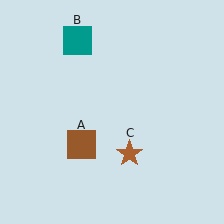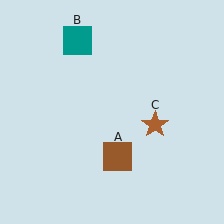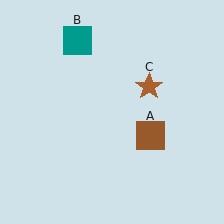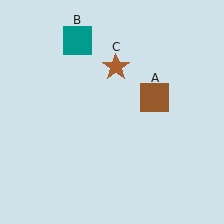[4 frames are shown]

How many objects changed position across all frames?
2 objects changed position: brown square (object A), brown star (object C).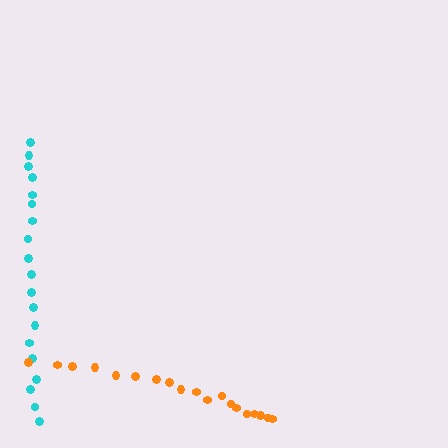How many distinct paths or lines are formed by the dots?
There are 2 distinct paths.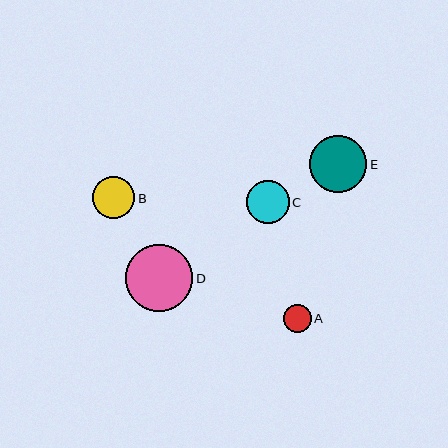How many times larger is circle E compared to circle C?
Circle E is approximately 1.3 times the size of circle C.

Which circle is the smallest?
Circle A is the smallest with a size of approximately 28 pixels.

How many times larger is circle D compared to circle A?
Circle D is approximately 2.4 times the size of circle A.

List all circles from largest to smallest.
From largest to smallest: D, E, C, B, A.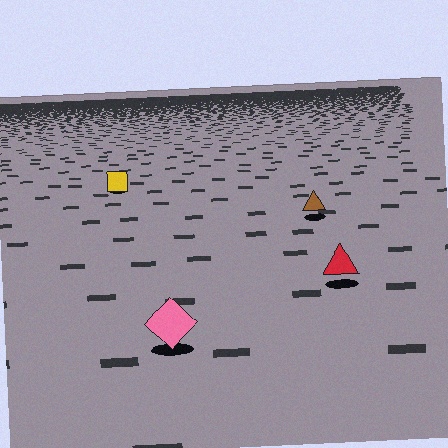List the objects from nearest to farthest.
From nearest to farthest: the pink diamond, the red triangle, the brown triangle, the yellow square.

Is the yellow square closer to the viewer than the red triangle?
No. The red triangle is closer — you can tell from the texture gradient: the ground texture is coarser near it.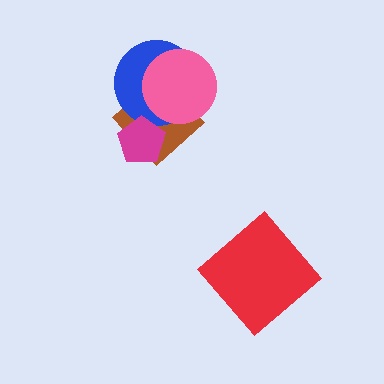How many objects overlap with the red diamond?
0 objects overlap with the red diamond.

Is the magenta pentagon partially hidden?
No, no other shape covers it.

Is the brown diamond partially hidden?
Yes, it is partially covered by another shape.